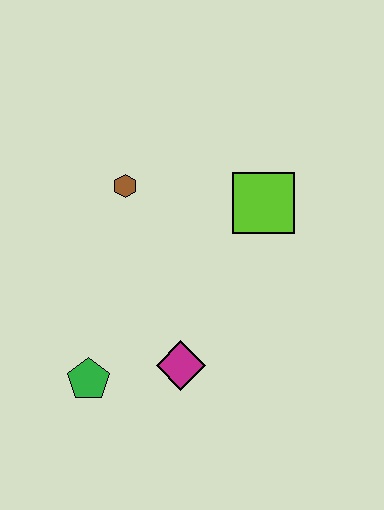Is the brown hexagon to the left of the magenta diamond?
Yes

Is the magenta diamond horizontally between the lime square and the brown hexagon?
Yes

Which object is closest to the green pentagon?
The magenta diamond is closest to the green pentagon.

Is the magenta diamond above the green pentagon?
Yes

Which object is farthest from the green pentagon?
The lime square is farthest from the green pentagon.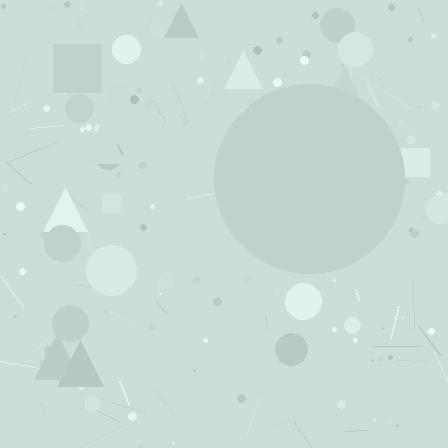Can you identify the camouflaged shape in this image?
The camouflaged shape is a circle.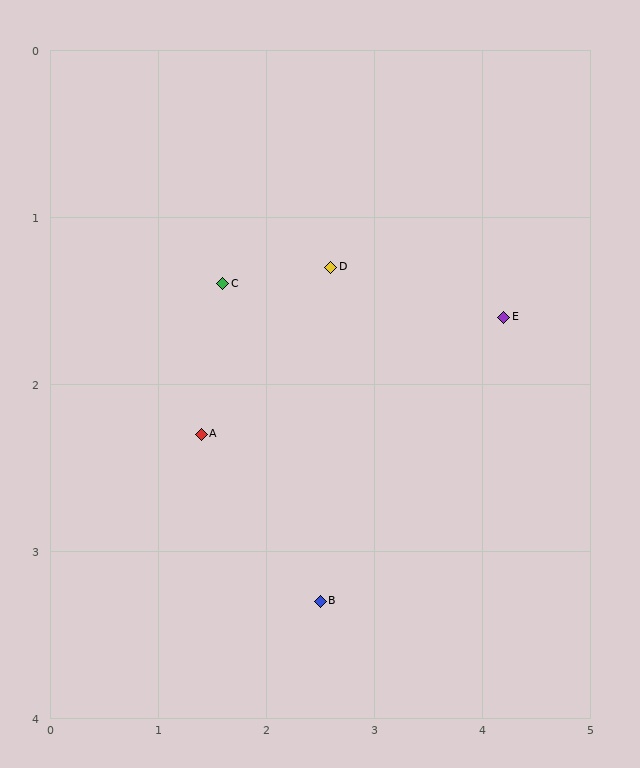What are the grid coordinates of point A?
Point A is at approximately (1.4, 2.3).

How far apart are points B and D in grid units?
Points B and D are about 2.0 grid units apart.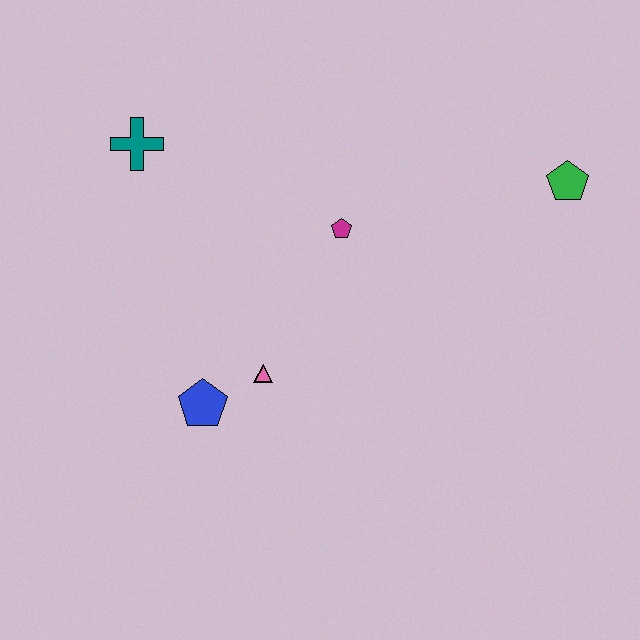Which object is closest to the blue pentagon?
The pink triangle is closest to the blue pentagon.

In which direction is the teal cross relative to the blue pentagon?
The teal cross is above the blue pentagon.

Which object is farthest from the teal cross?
The green pentagon is farthest from the teal cross.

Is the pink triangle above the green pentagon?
No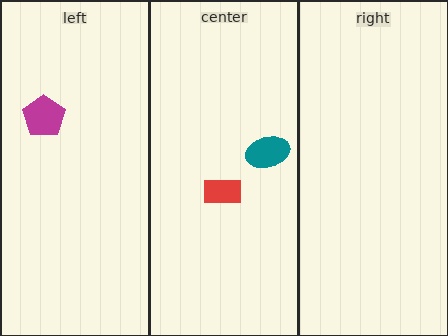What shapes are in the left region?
The magenta pentagon.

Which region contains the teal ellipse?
The center region.